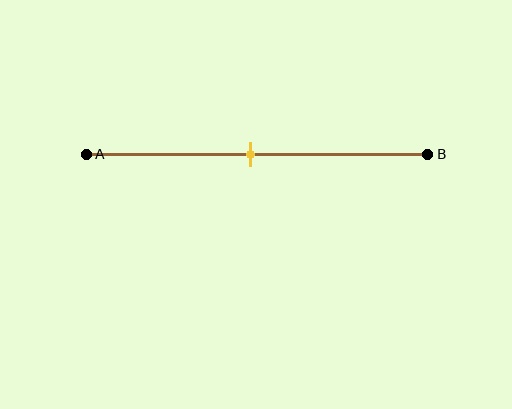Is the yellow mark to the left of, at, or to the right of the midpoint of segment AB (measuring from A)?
The yellow mark is approximately at the midpoint of segment AB.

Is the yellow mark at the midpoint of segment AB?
Yes, the mark is approximately at the midpoint.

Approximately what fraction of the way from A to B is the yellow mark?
The yellow mark is approximately 50% of the way from A to B.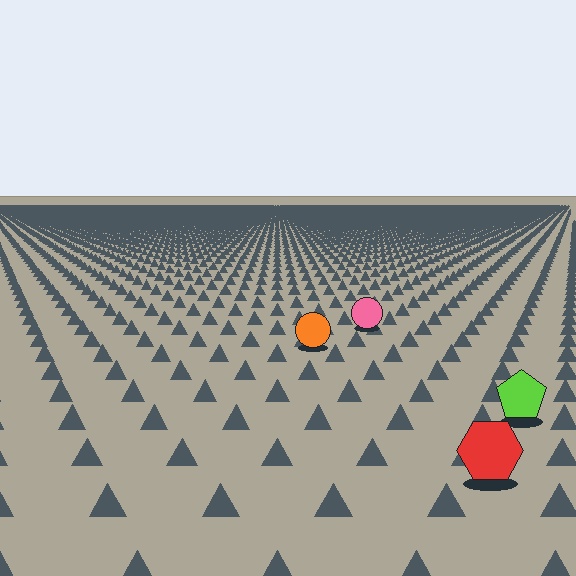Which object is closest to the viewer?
The red hexagon is closest. The texture marks near it are larger and more spread out.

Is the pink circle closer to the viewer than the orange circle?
No. The orange circle is closer — you can tell from the texture gradient: the ground texture is coarser near it.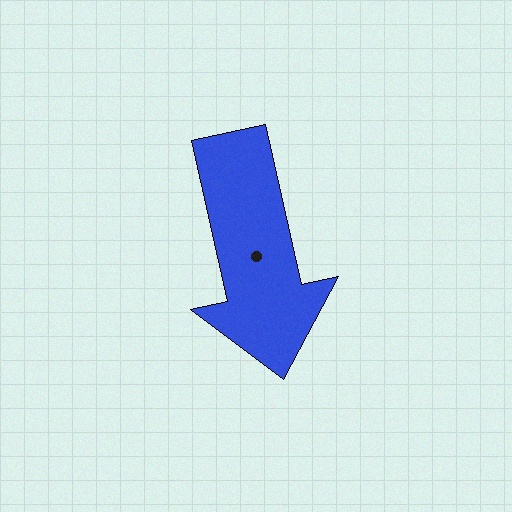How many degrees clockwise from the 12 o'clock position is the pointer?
Approximately 167 degrees.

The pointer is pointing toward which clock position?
Roughly 6 o'clock.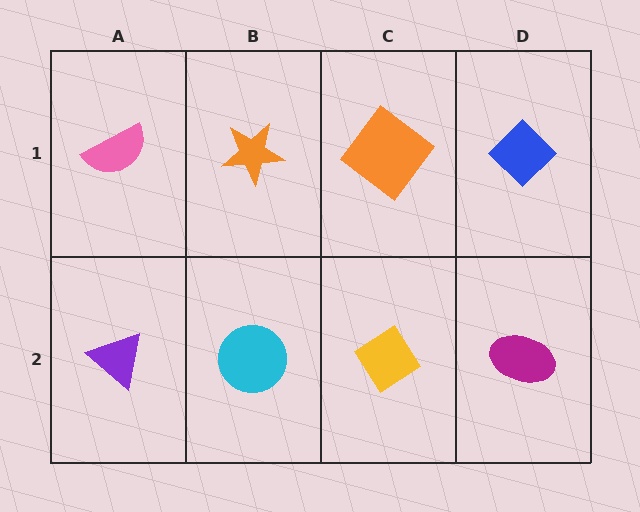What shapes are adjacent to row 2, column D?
A blue diamond (row 1, column D), a yellow diamond (row 2, column C).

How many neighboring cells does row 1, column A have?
2.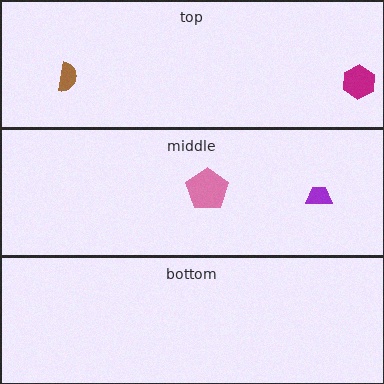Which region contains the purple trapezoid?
The middle region.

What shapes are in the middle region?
The pink pentagon, the purple trapezoid.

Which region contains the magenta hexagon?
The top region.